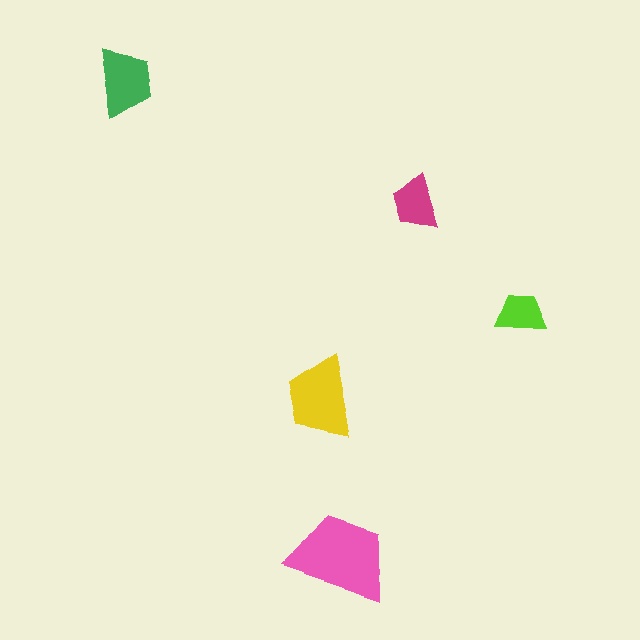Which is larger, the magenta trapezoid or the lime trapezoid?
The magenta one.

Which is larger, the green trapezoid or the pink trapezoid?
The pink one.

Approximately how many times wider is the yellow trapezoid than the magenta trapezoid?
About 1.5 times wider.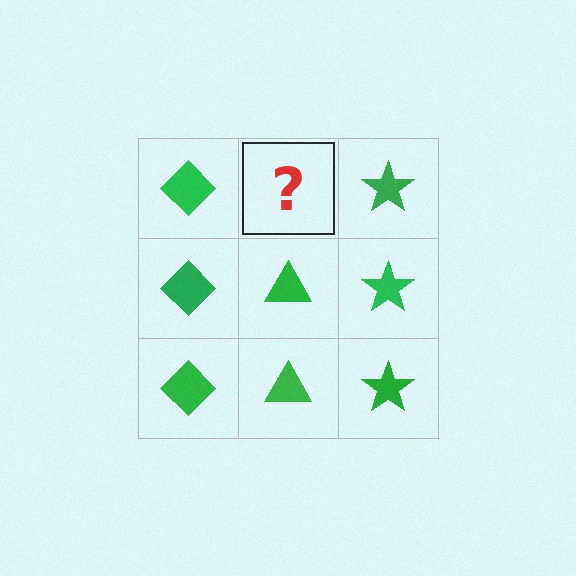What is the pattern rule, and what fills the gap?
The rule is that each column has a consistent shape. The gap should be filled with a green triangle.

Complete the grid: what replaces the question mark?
The question mark should be replaced with a green triangle.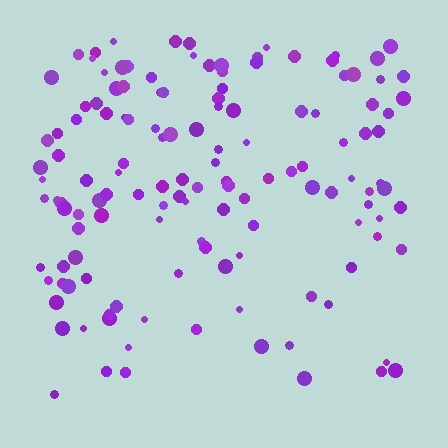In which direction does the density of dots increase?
From bottom to top, with the top side densest.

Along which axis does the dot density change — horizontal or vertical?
Vertical.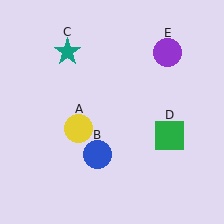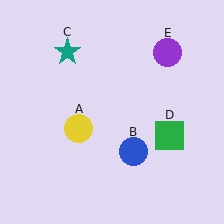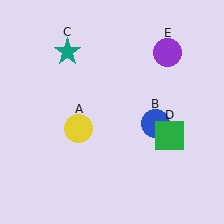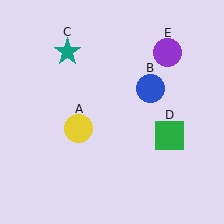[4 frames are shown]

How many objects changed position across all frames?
1 object changed position: blue circle (object B).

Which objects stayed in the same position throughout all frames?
Yellow circle (object A) and teal star (object C) and green square (object D) and purple circle (object E) remained stationary.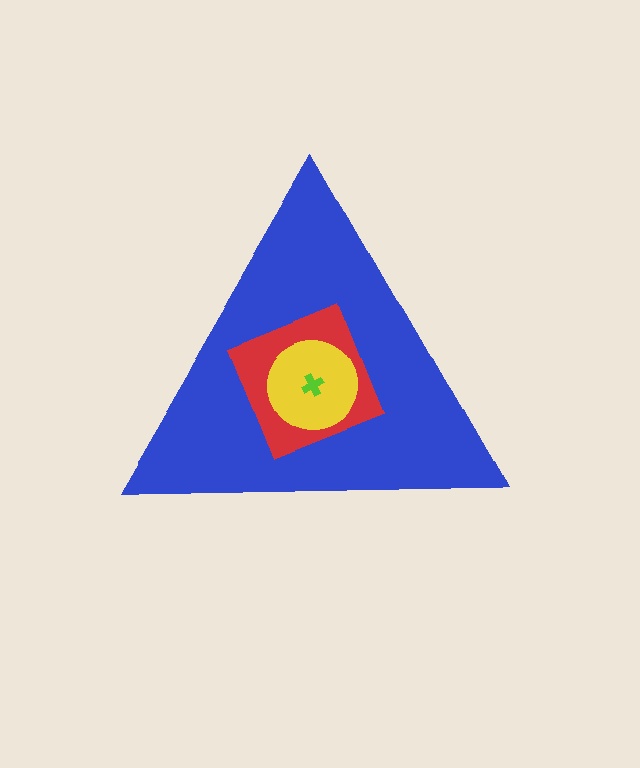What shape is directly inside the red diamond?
The yellow circle.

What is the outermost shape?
The blue triangle.